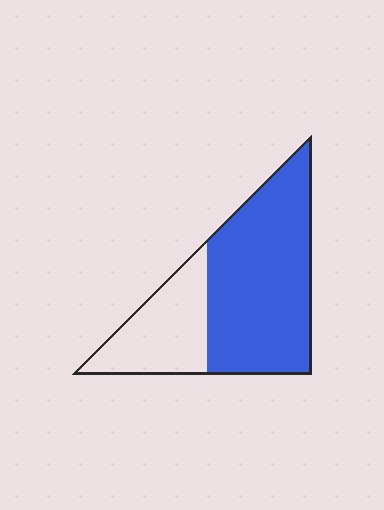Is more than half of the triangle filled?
Yes.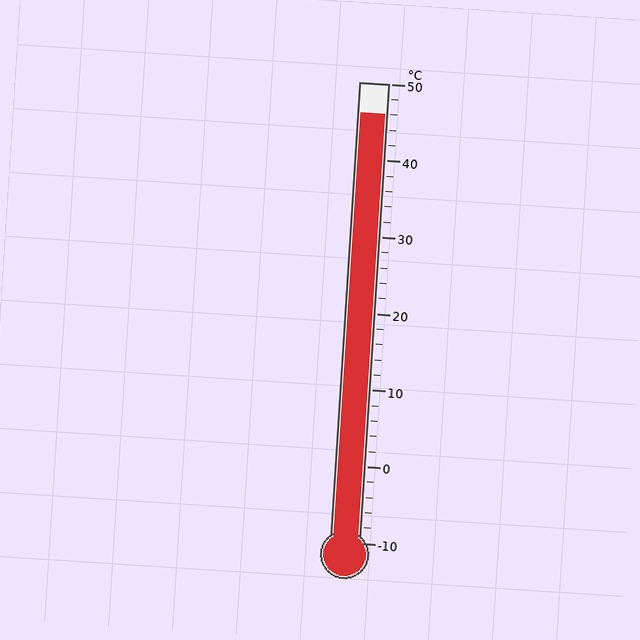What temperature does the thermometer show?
The thermometer shows approximately 46°C.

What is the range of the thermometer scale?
The thermometer scale ranges from -10°C to 50°C.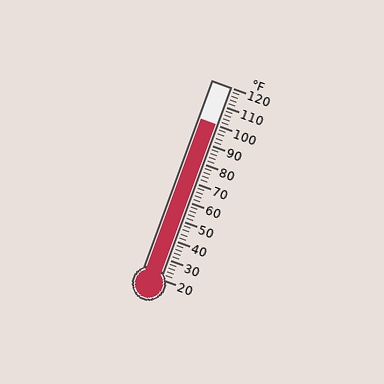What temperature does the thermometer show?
The thermometer shows approximately 100°F.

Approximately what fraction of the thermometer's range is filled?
The thermometer is filled to approximately 80% of its range.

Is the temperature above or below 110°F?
The temperature is below 110°F.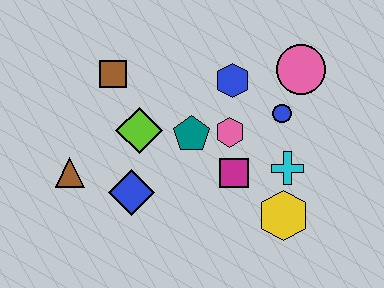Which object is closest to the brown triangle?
The blue diamond is closest to the brown triangle.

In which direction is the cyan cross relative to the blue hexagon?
The cyan cross is below the blue hexagon.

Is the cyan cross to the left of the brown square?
No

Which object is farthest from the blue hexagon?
The brown triangle is farthest from the blue hexagon.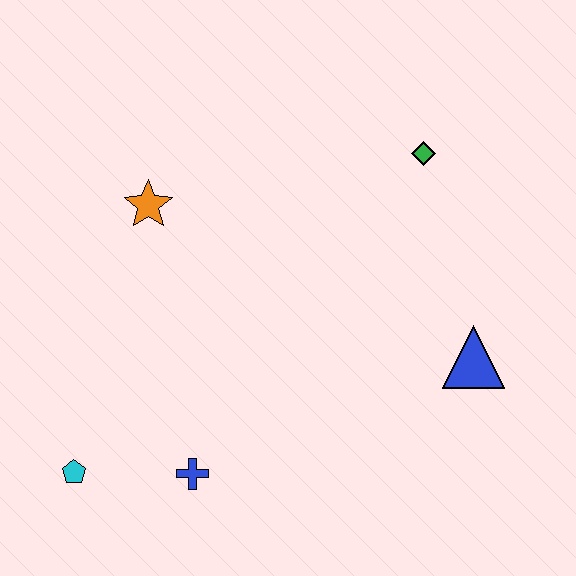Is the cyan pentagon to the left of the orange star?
Yes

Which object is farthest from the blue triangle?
The cyan pentagon is farthest from the blue triangle.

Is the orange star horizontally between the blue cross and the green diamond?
No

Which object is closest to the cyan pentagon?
The blue cross is closest to the cyan pentagon.